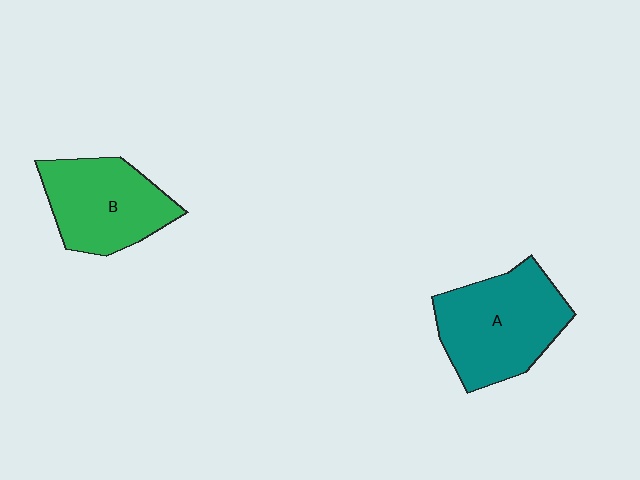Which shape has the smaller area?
Shape B (green).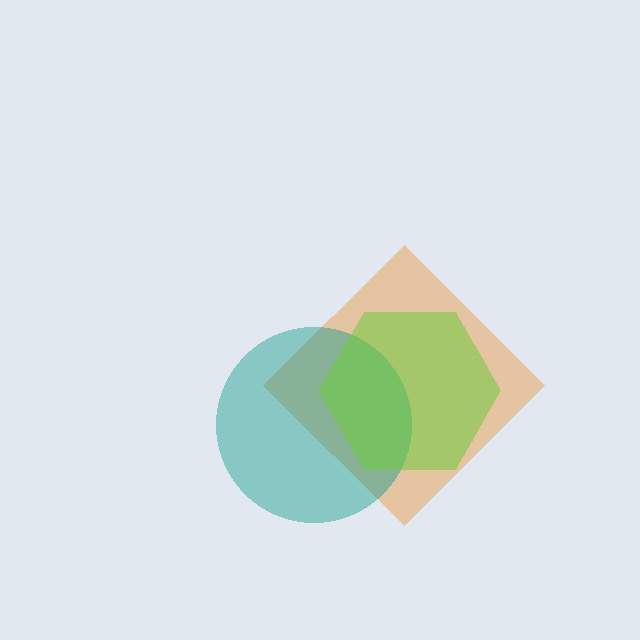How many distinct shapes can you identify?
There are 3 distinct shapes: an orange diamond, a teal circle, a lime hexagon.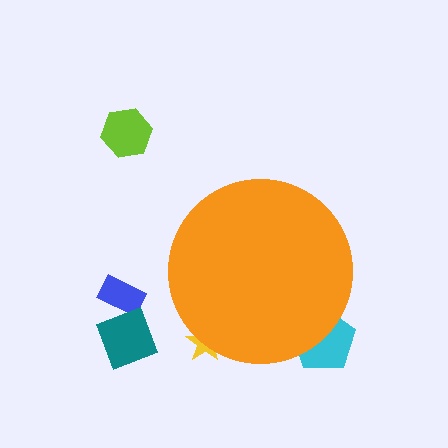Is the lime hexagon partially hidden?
No, the lime hexagon is fully visible.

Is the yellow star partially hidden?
Yes, the yellow star is partially hidden behind the orange circle.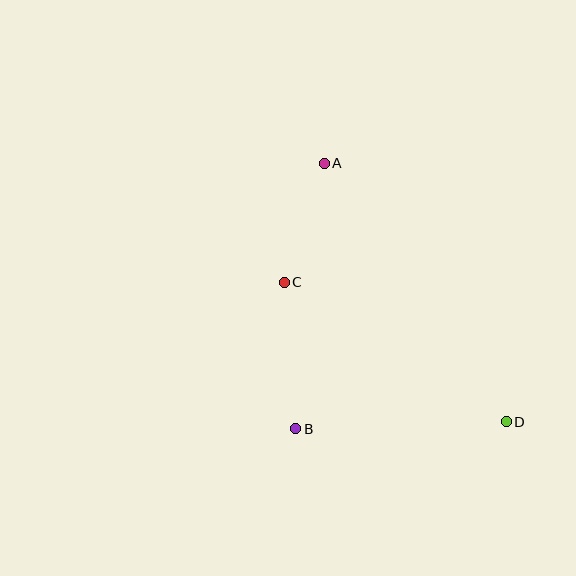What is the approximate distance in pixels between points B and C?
The distance between B and C is approximately 147 pixels.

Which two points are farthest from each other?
Points A and D are farthest from each other.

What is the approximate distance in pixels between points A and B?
The distance between A and B is approximately 267 pixels.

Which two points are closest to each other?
Points A and C are closest to each other.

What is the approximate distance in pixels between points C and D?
The distance between C and D is approximately 262 pixels.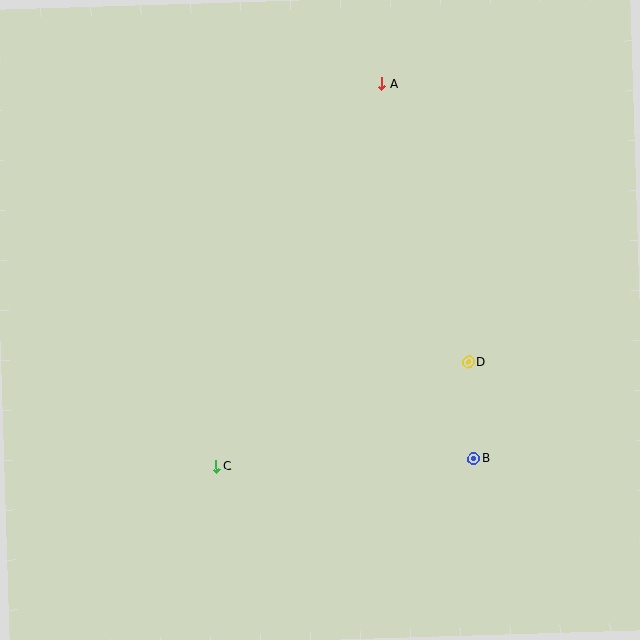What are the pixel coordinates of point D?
Point D is at (469, 362).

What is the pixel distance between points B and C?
The distance between B and C is 258 pixels.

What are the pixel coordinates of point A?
Point A is at (381, 84).